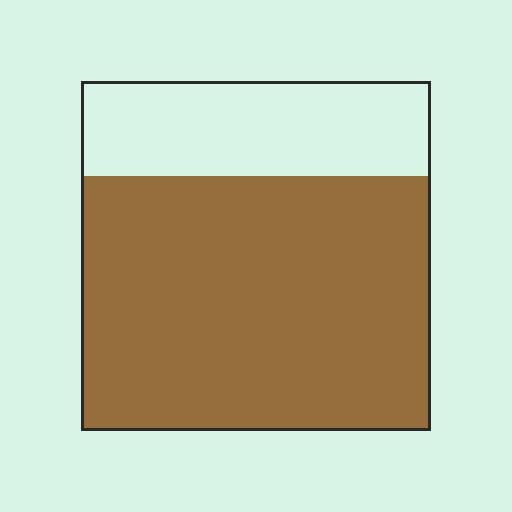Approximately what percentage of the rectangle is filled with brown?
Approximately 75%.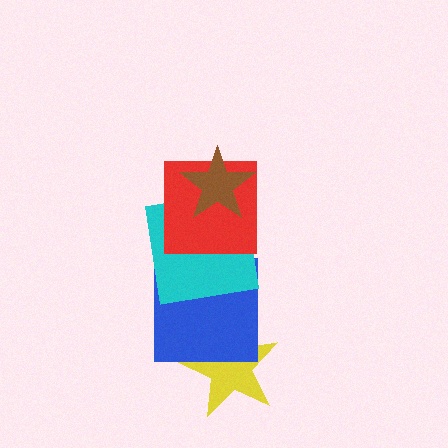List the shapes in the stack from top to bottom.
From top to bottom: the brown star, the red square, the cyan square, the blue square, the yellow star.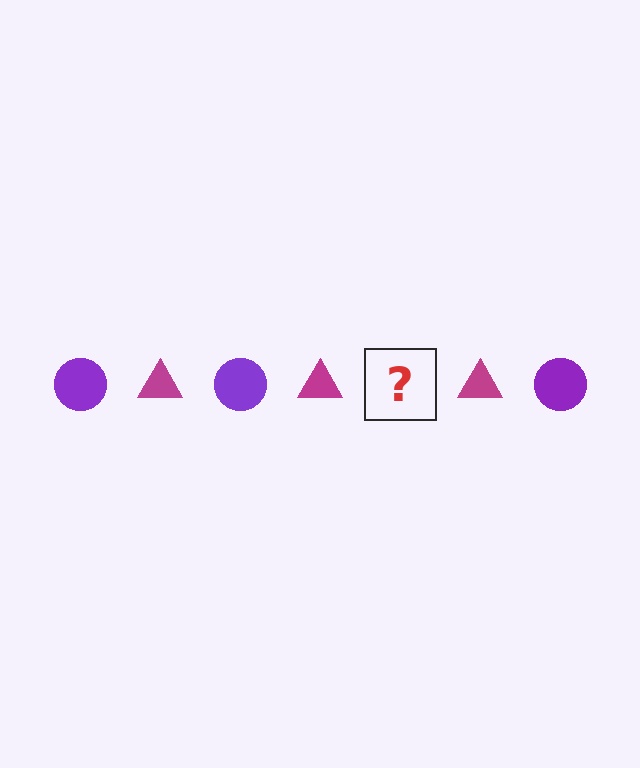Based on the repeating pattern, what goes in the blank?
The blank should be a purple circle.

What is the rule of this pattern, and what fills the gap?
The rule is that the pattern alternates between purple circle and magenta triangle. The gap should be filled with a purple circle.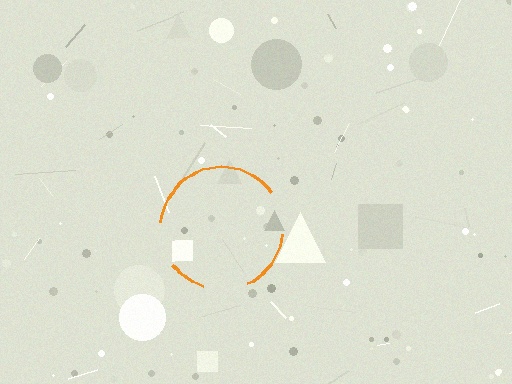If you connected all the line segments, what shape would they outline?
They would outline a circle.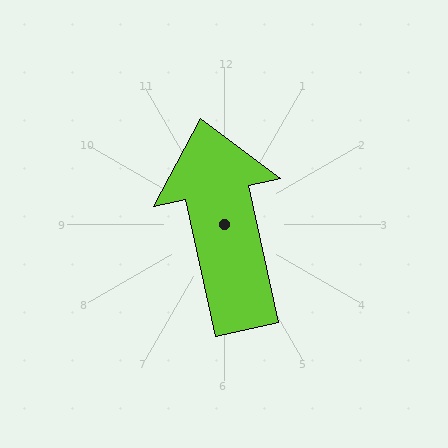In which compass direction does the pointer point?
North.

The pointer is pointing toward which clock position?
Roughly 12 o'clock.